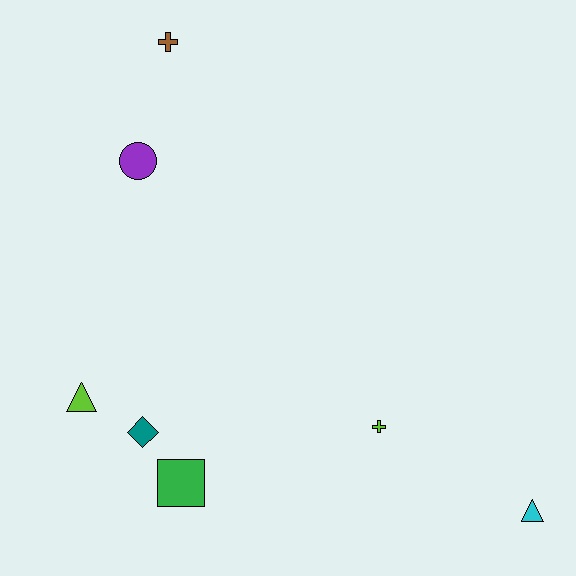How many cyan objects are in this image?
There is 1 cyan object.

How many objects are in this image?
There are 7 objects.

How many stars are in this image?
There are no stars.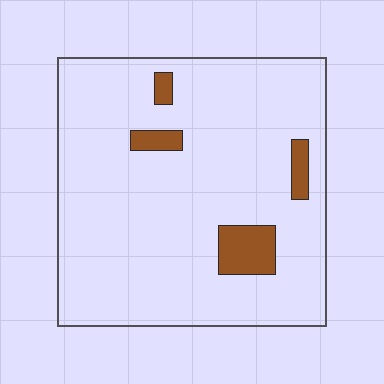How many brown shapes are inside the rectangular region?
4.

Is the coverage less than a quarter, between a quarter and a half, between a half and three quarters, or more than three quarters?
Less than a quarter.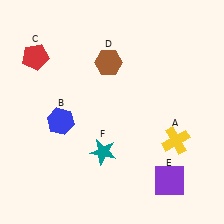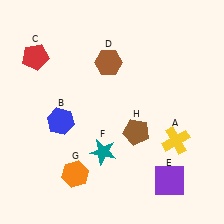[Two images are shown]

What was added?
An orange hexagon (G), a brown pentagon (H) were added in Image 2.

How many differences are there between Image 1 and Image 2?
There are 2 differences between the two images.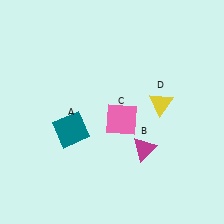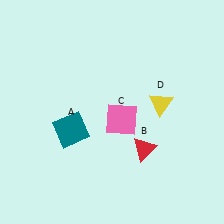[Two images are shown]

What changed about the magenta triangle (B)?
In Image 1, B is magenta. In Image 2, it changed to red.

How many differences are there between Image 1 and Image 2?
There is 1 difference between the two images.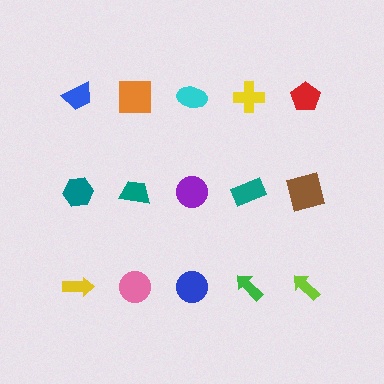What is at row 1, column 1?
A blue trapezoid.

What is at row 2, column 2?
A teal trapezoid.